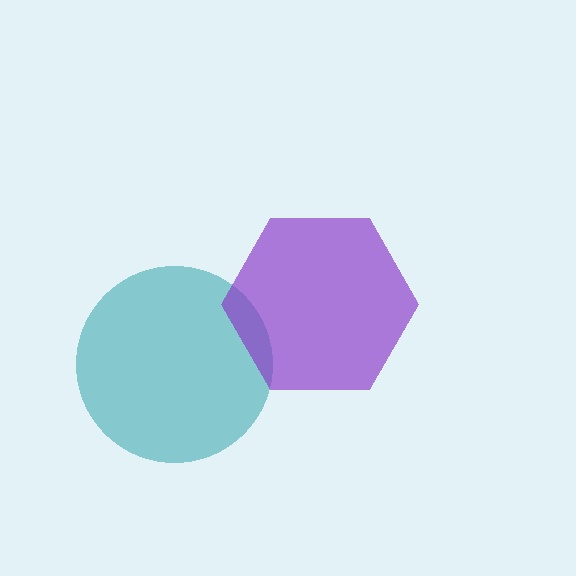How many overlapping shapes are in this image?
There are 2 overlapping shapes in the image.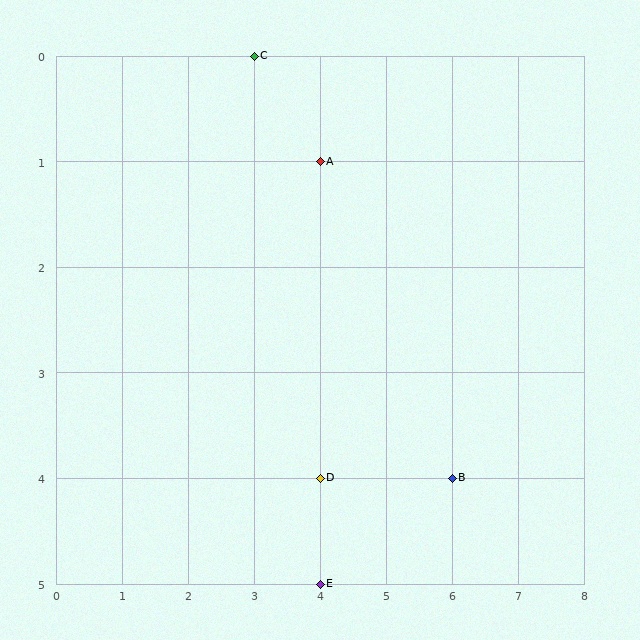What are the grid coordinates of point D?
Point D is at grid coordinates (4, 4).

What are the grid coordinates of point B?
Point B is at grid coordinates (6, 4).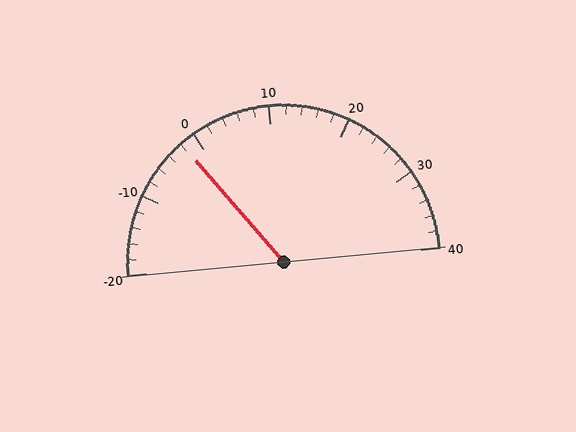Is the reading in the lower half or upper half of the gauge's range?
The reading is in the lower half of the range (-20 to 40).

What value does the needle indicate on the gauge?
The needle indicates approximately -2.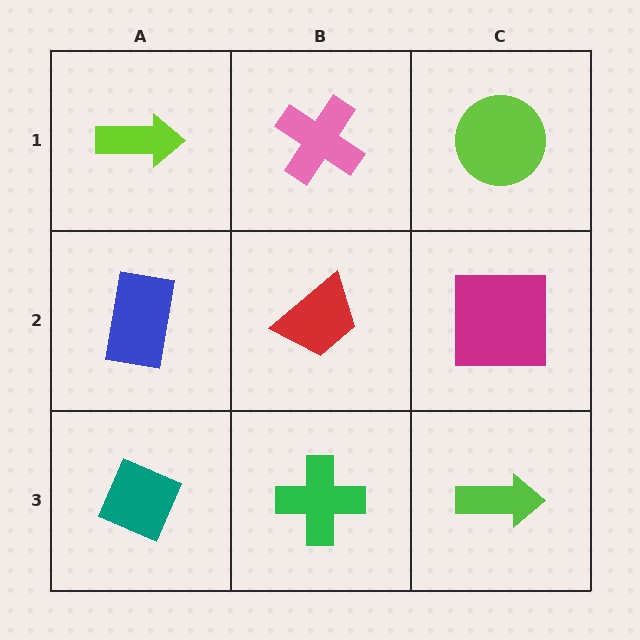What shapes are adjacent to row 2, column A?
A lime arrow (row 1, column A), a teal diamond (row 3, column A), a red trapezoid (row 2, column B).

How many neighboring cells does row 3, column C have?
2.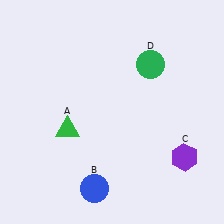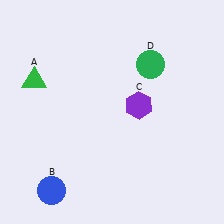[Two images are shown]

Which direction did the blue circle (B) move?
The blue circle (B) moved left.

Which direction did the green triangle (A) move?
The green triangle (A) moved up.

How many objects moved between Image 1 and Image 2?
3 objects moved between the two images.